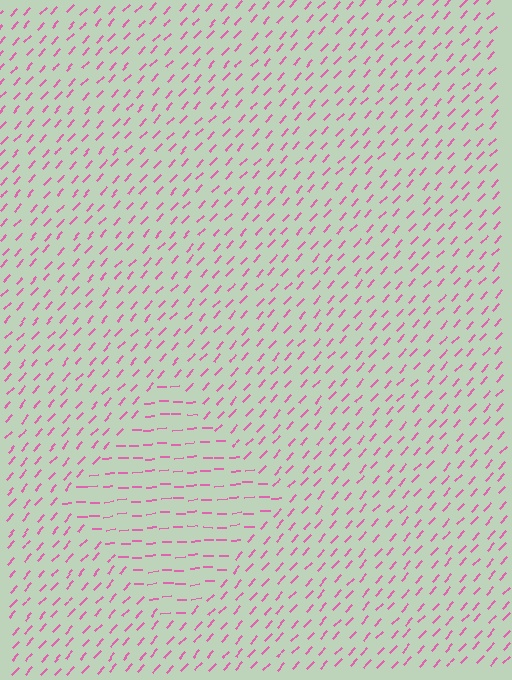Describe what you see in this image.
The image is filled with small pink line segments. A diamond region in the image has lines oriented differently from the surrounding lines, creating a visible texture boundary.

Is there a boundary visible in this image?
Yes, there is a texture boundary formed by a change in line orientation.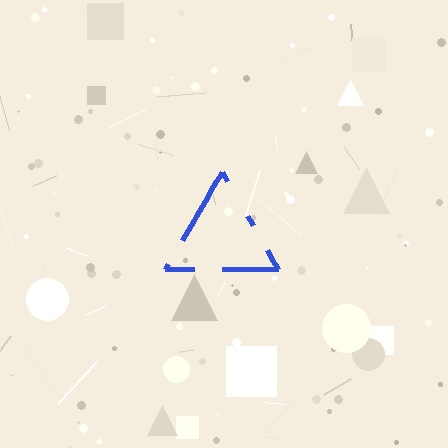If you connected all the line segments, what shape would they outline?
They would outline a triangle.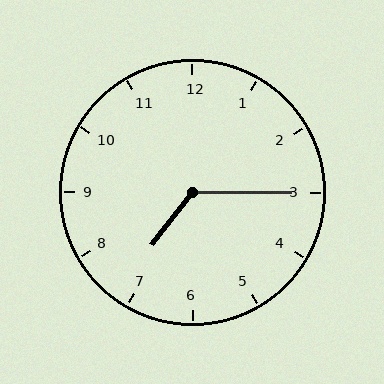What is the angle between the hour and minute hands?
Approximately 128 degrees.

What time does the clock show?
7:15.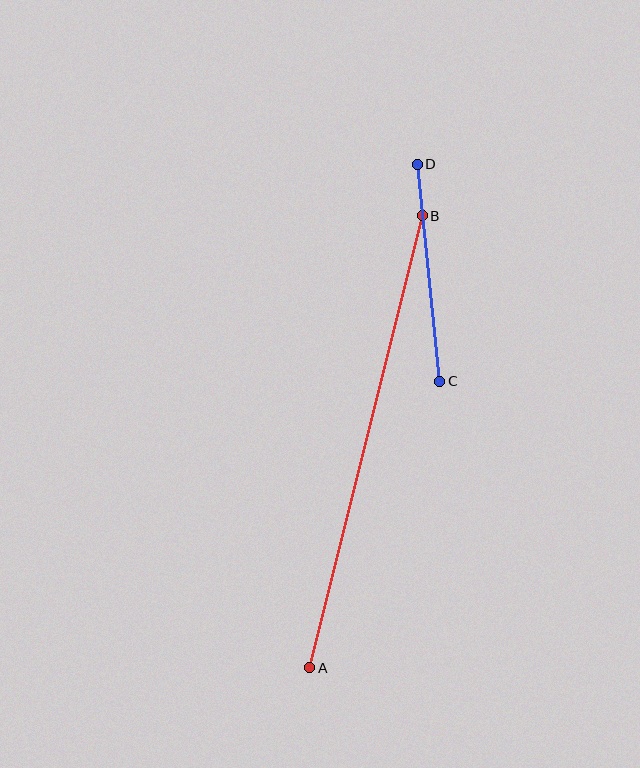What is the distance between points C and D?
The distance is approximately 219 pixels.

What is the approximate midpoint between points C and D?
The midpoint is at approximately (429, 273) pixels.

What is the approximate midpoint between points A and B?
The midpoint is at approximately (366, 442) pixels.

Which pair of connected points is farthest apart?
Points A and B are farthest apart.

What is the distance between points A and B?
The distance is approximately 466 pixels.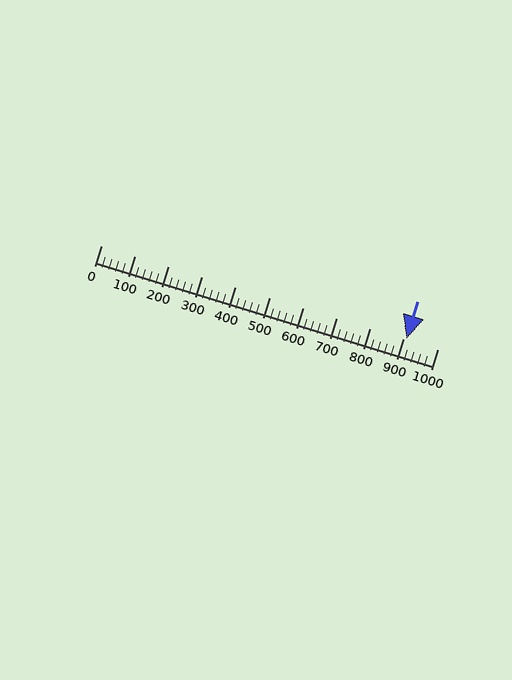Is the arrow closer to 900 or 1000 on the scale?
The arrow is closer to 900.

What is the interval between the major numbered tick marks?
The major tick marks are spaced 100 units apart.